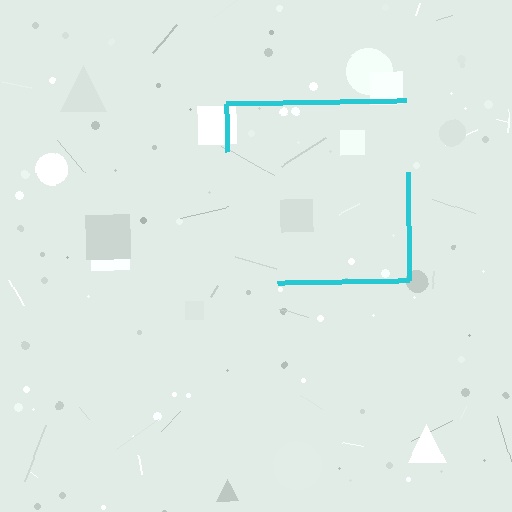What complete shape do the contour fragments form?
The contour fragments form a square.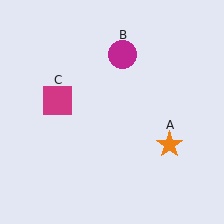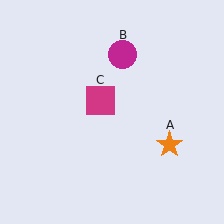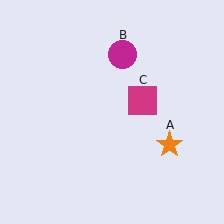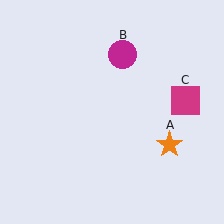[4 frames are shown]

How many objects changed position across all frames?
1 object changed position: magenta square (object C).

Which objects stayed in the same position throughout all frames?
Orange star (object A) and magenta circle (object B) remained stationary.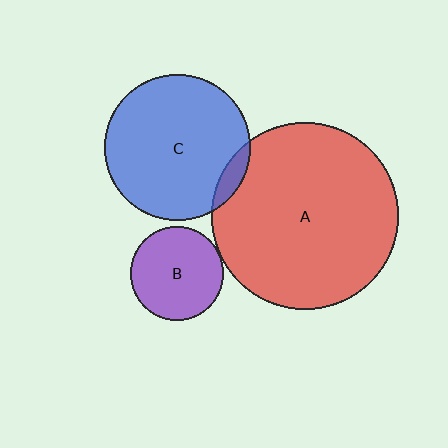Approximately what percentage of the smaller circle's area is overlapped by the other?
Approximately 10%.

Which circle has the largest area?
Circle A (red).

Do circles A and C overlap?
Yes.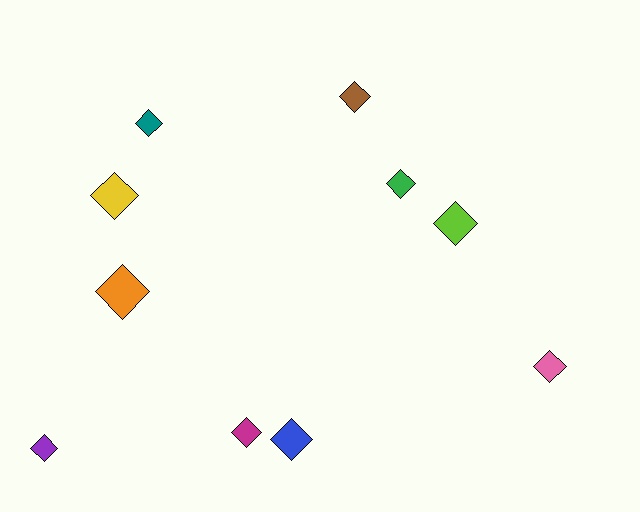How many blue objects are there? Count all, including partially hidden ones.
There is 1 blue object.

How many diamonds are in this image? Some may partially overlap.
There are 10 diamonds.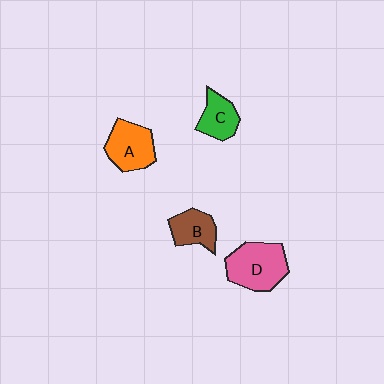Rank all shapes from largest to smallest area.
From largest to smallest: D (pink), A (orange), B (brown), C (green).